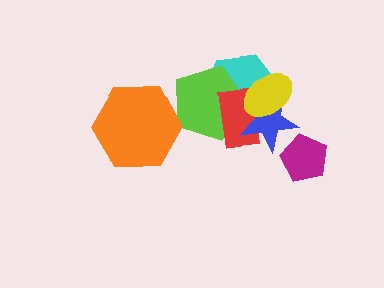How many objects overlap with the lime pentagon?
5 objects overlap with the lime pentagon.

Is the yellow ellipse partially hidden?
No, no other shape covers it.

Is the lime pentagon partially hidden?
Yes, it is partially covered by another shape.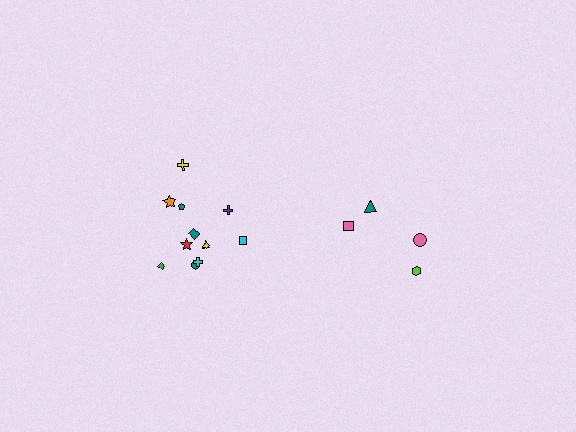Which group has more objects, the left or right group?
The left group.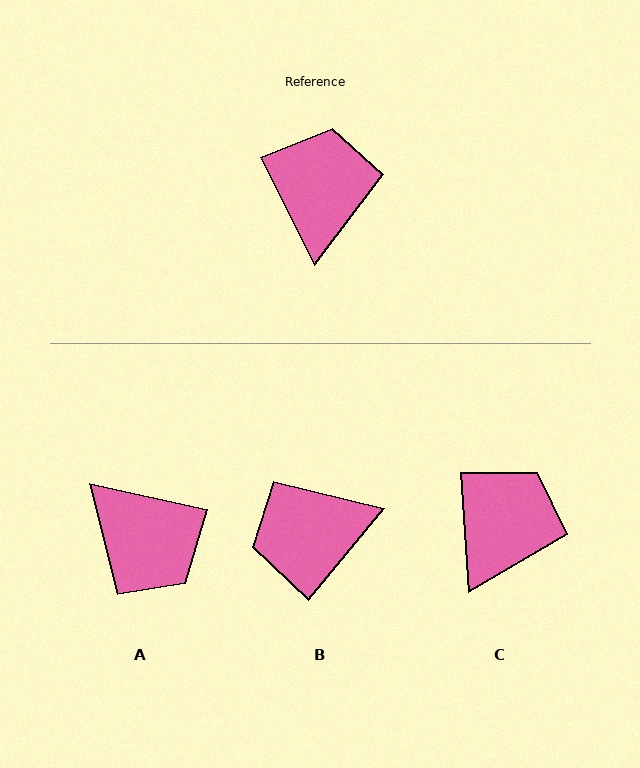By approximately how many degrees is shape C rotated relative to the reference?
Approximately 23 degrees clockwise.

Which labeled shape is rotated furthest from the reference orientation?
A, about 129 degrees away.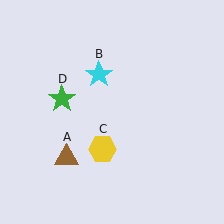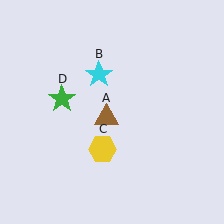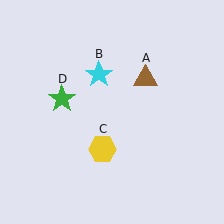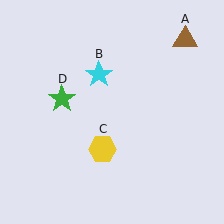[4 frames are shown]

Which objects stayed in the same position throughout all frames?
Cyan star (object B) and yellow hexagon (object C) and green star (object D) remained stationary.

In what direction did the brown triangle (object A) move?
The brown triangle (object A) moved up and to the right.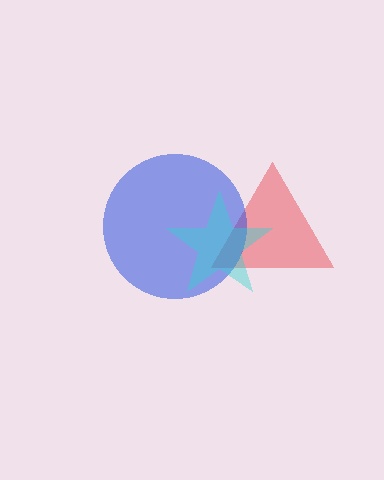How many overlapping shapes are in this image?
There are 3 overlapping shapes in the image.